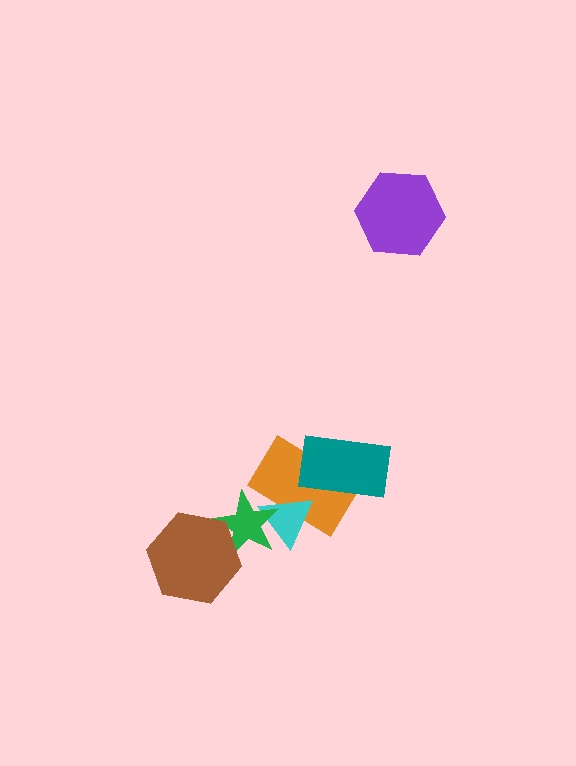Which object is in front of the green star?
The brown hexagon is in front of the green star.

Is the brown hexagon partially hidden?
No, no other shape covers it.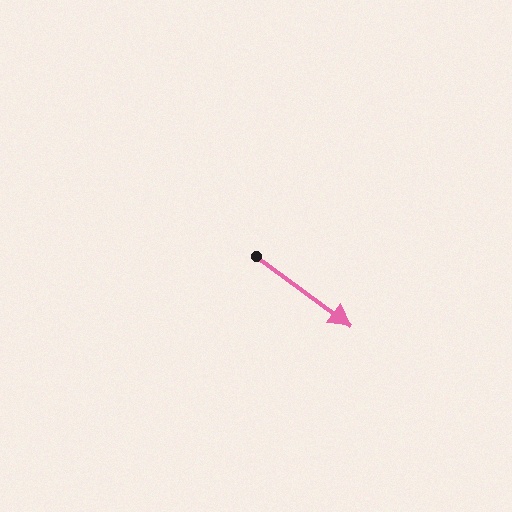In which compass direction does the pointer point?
Southeast.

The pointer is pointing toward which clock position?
Roughly 4 o'clock.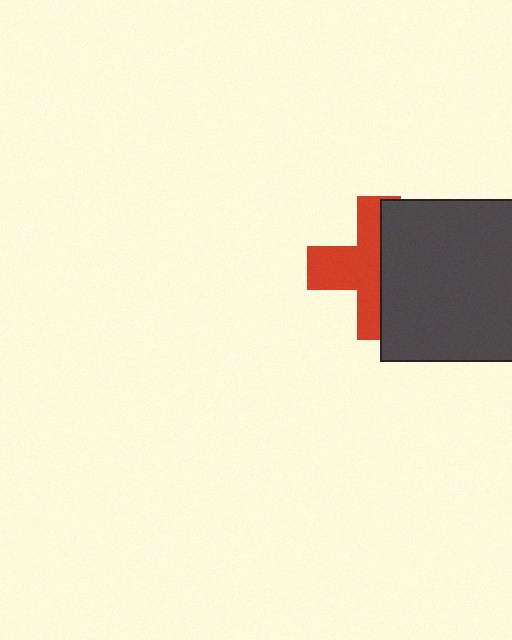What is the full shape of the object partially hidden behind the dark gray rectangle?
The partially hidden object is a red cross.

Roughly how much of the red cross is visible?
About half of it is visible (roughly 51%).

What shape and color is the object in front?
The object in front is a dark gray rectangle.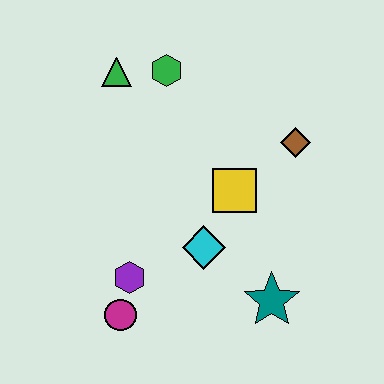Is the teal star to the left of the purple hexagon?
No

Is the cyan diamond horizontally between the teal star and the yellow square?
No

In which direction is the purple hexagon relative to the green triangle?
The purple hexagon is below the green triangle.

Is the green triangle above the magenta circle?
Yes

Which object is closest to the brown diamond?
The yellow square is closest to the brown diamond.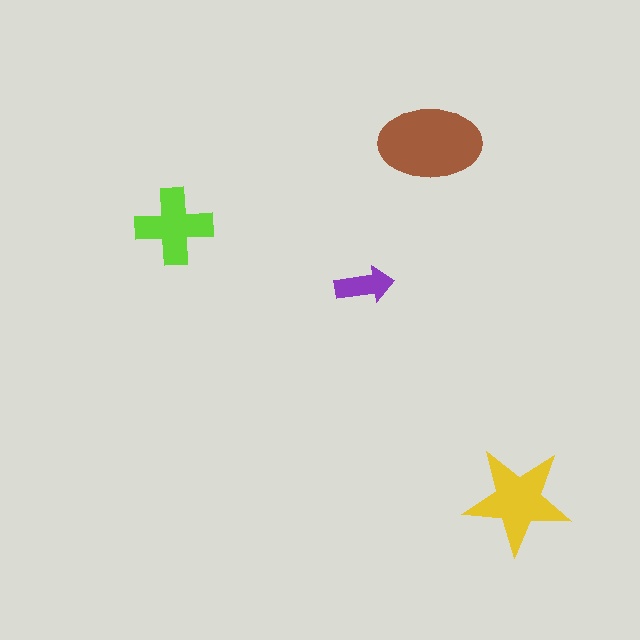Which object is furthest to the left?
The lime cross is leftmost.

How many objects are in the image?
There are 4 objects in the image.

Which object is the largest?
The brown ellipse.